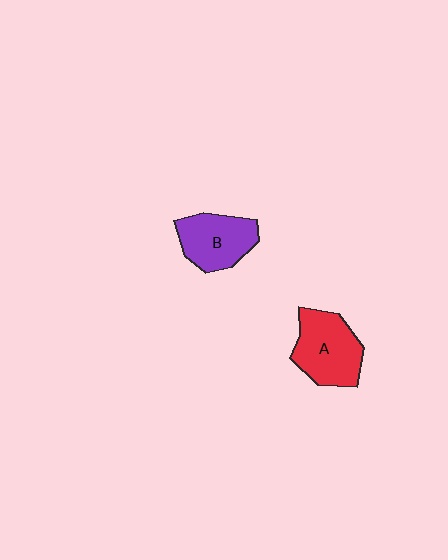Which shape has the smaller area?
Shape B (purple).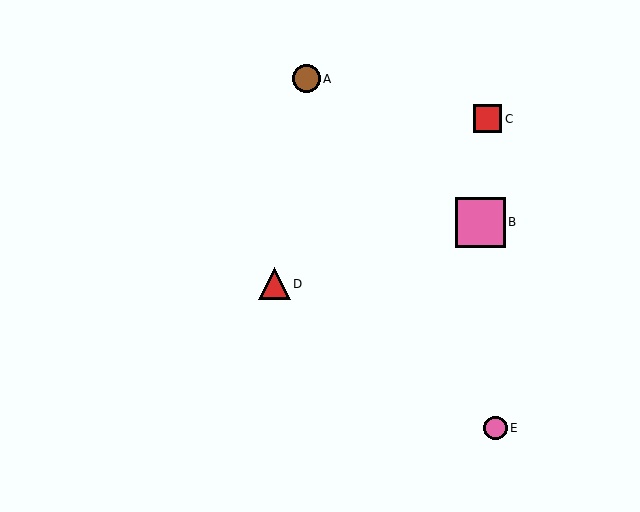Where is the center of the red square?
The center of the red square is at (488, 119).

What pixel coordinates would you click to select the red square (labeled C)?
Click at (488, 119) to select the red square C.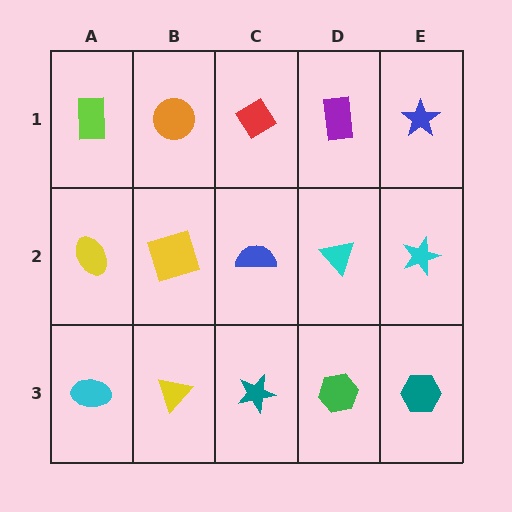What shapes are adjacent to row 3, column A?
A yellow ellipse (row 2, column A), a yellow triangle (row 3, column B).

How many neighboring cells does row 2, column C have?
4.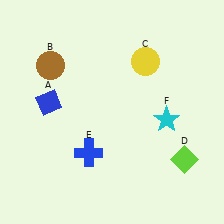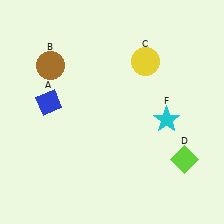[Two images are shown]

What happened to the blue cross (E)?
The blue cross (E) was removed in Image 2. It was in the bottom-left area of Image 1.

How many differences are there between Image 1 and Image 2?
There is 1 difference between the two images.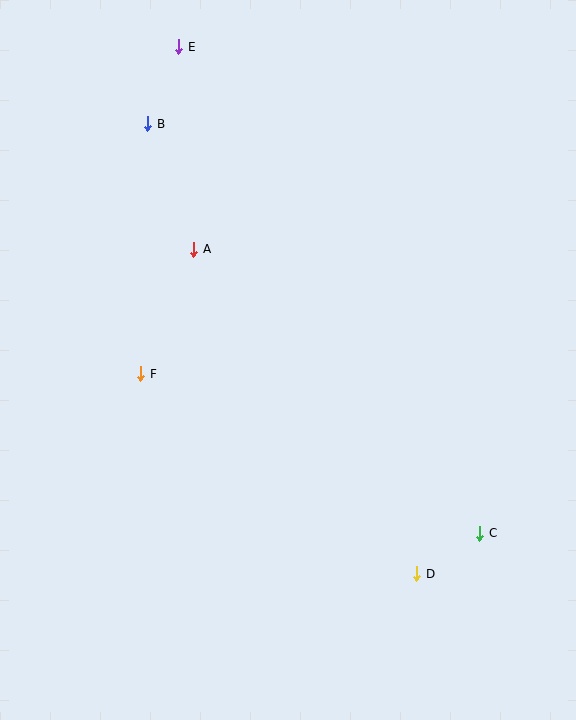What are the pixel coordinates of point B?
Point B is at (148, 124).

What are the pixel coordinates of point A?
Point A is at (194, 249).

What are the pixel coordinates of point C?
Point C is at (480, 533).